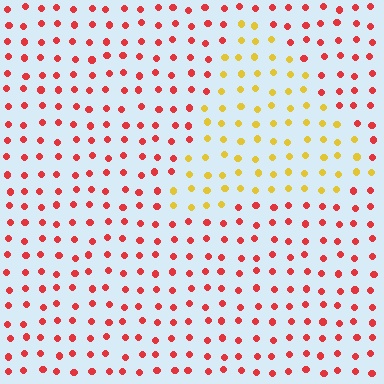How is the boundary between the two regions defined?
The boundary is defined purely by a slight shift in hue (about 53 degrees). Spacing, size, and orientation are identical on both sides.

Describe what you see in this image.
The image is filled with small red elements in a uniform arrangement. A triangle-shaped region is visible where the elements are tinted to a slightly different hue, forming a subtle color boundary.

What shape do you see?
I see a triangle.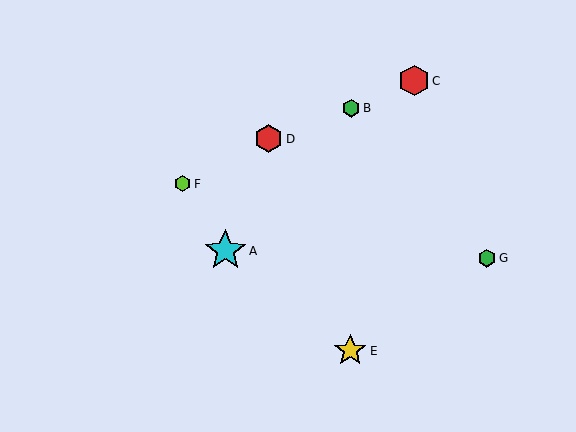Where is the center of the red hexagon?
The center of the red hexagon is at (414, 81).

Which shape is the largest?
The cyan star (labeled A) is the largest.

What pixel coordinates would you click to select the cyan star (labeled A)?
Click at (225, 251) to select the cyan star A.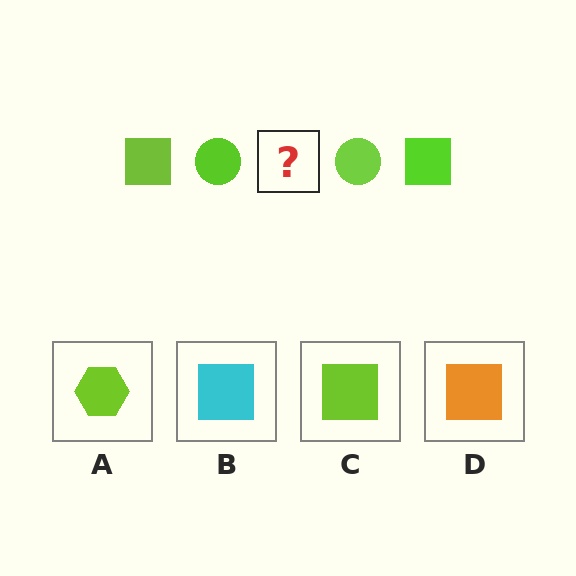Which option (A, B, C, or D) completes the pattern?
C.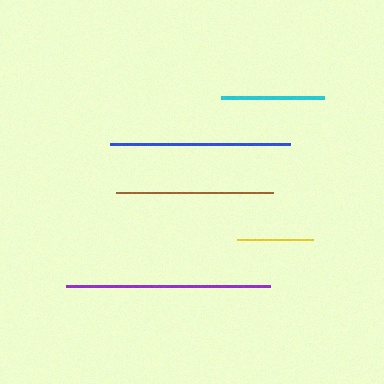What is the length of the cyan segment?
The cyan segment is approximately 103 pixels long.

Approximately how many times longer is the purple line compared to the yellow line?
The purple line is approximately 2.7 times the length of the yellow line.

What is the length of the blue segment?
The blue segment is approximately 180 pixels long.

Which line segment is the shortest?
The yellow line is the shortest at approximately 76 pixels.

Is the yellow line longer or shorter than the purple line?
The purple line is longer than the yellow line.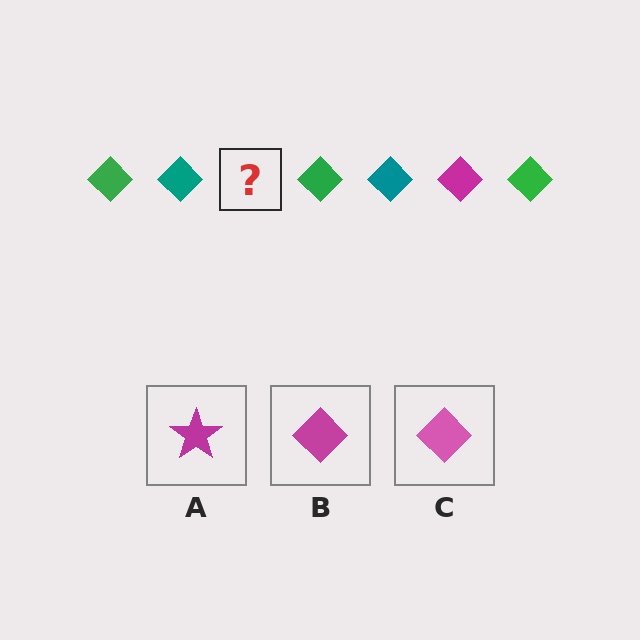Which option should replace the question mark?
Option B.